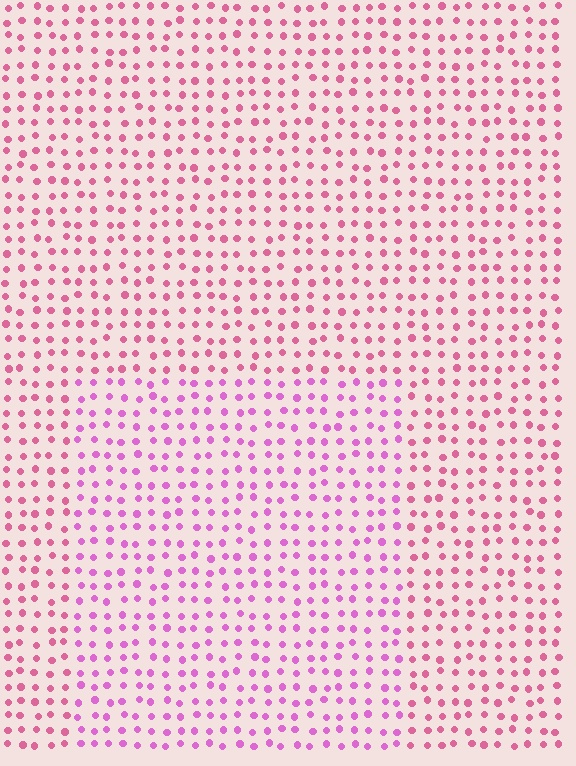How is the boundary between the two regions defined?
The boundary is defined purely by a slight shift in hue (about 28 degrees). Spacing, size, and orientation are identical on both sides.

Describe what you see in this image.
The image is filled with small pink elements in a uniform arrangement. A rectangle-shaped region is visible where the elements are tinted to a slightly different hue, forming a subtle color boundary.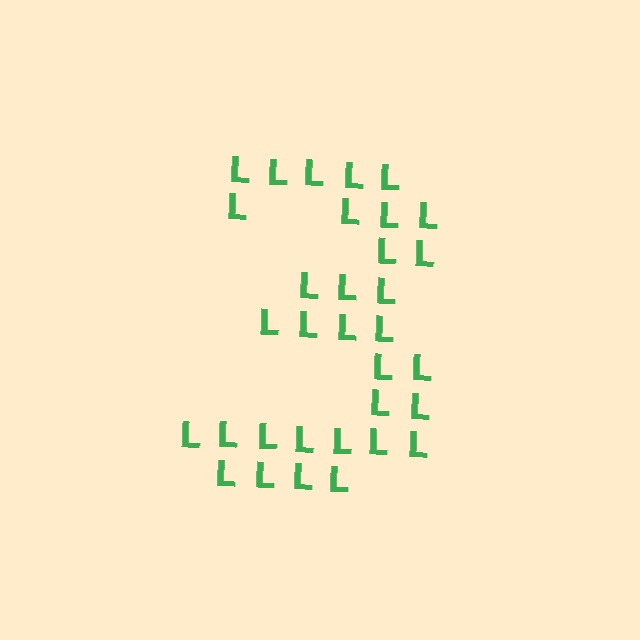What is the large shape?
The large shape is the digit 3.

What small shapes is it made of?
It is made of small letter L's.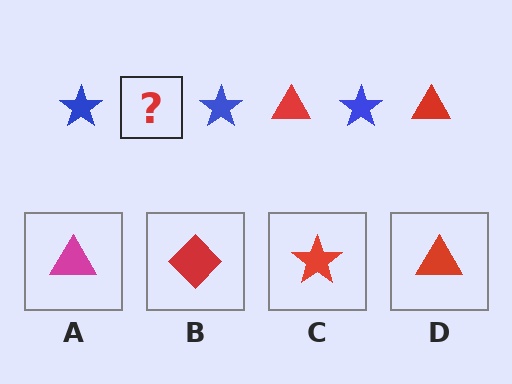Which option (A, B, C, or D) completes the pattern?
D.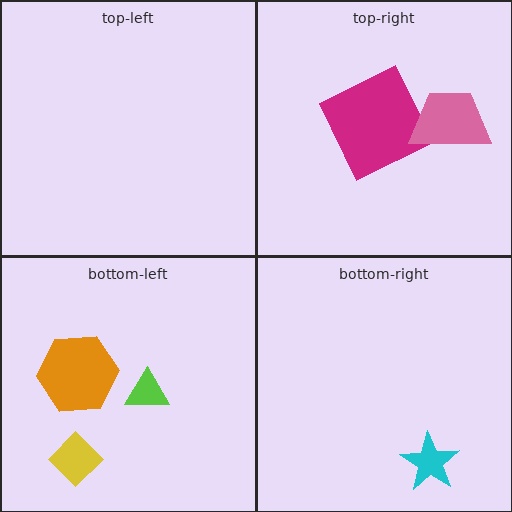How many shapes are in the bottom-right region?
1.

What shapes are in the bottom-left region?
The orange hexagon, the yellow diamond, the lime triangle.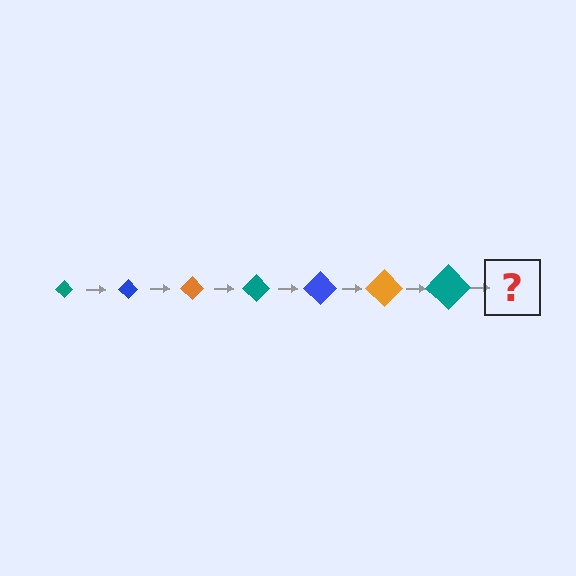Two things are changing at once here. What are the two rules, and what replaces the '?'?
The two rules are that the diamond grows larger each step and the color cycles through teal, blue, and orange. The '?' should be a blue diamond, larger than the previous one.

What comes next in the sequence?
The next element should be a blue diamond, larger than the previous one.